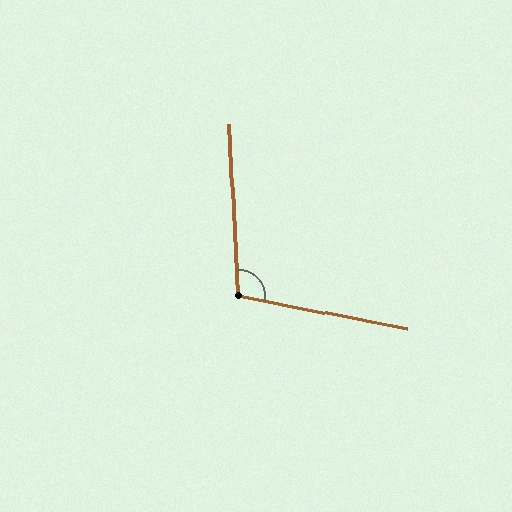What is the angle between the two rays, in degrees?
Approximately 104 degrees.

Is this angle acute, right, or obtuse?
It is obtuse.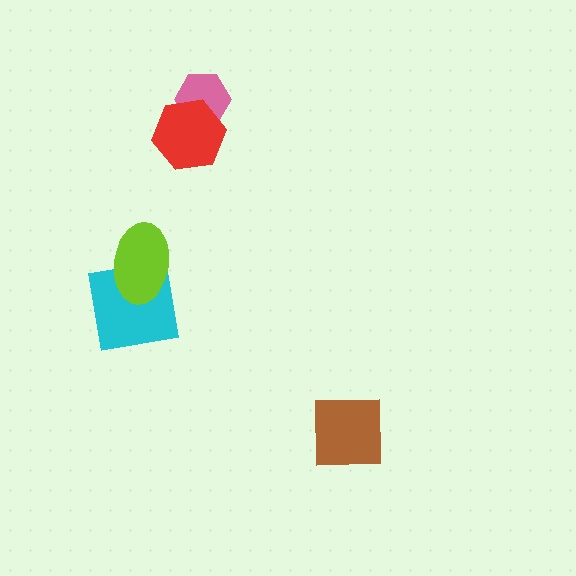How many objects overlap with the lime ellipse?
1 object overlaps with the lime ellipse.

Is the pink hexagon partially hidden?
Yes, it is partially covered by another shape.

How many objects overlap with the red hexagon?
1 object overlaps with the red hexagon.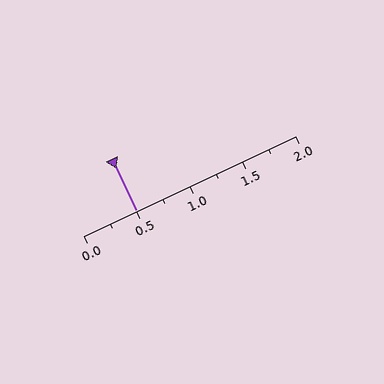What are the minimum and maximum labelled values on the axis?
The axis runs from 0.0 to 2.0.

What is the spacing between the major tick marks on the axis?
The major ticks are spaced 0.5 apart.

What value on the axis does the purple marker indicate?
The marker indicates approximately 0.5.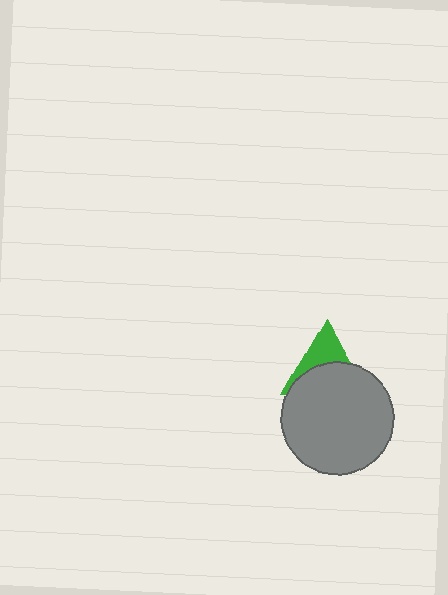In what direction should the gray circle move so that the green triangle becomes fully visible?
The gray circle should move down. That is the shortest direction to clear the overlap and leave the green triangle fully visible.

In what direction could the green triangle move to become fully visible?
The green triangle could move up. That would shift it out from behind the gray circle entirely.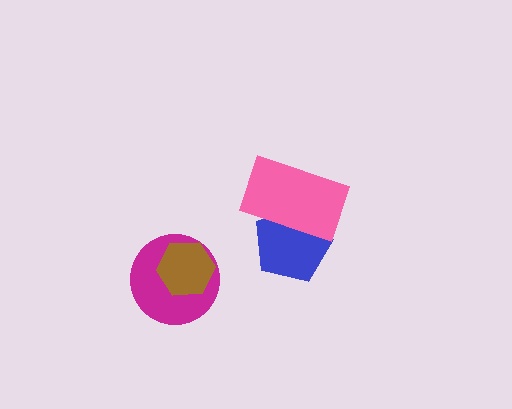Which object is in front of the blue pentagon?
The pink rectangle is in front of the blue pentagon.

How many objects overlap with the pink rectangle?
1 object overlaps with the pink rectangle.